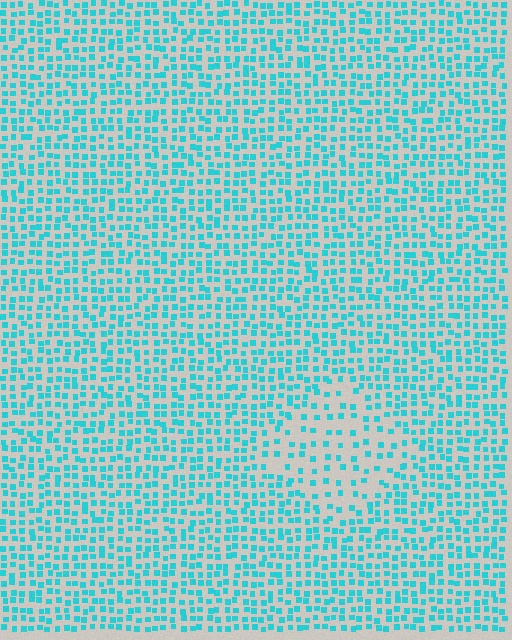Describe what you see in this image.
The image contains small cyan elements arranged at two different densities. A diamond-shaped region is visible where the elements are less densely packed than the surrounding area.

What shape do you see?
I see a diamond.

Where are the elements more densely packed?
The elements are more densely packed outside the diamond boundary.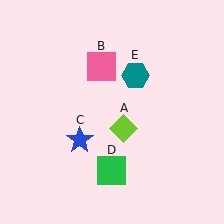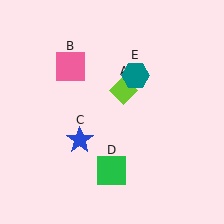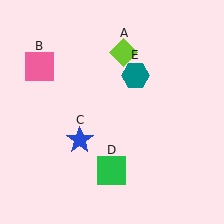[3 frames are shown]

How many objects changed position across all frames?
2 objects changed position: lime diamond (object A), pink square (object B).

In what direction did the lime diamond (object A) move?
The lime diamond (object A) moved up.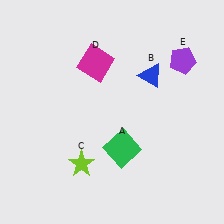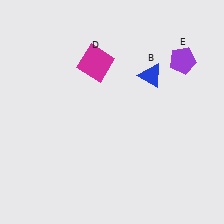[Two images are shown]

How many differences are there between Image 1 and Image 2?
There are 2 differences between the two images.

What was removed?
The lime star (C), the green square (A) were removed in Image 2.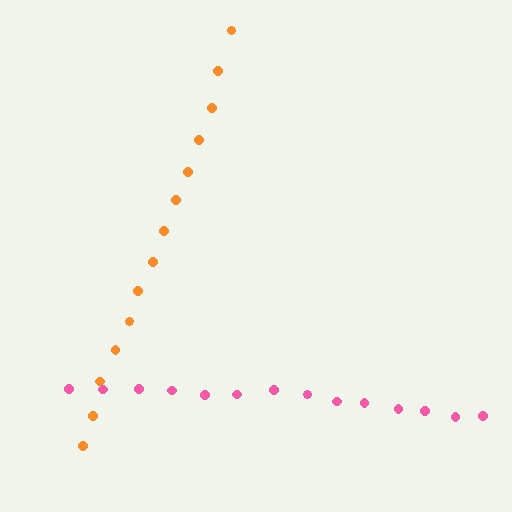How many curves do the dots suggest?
There are 2 distinct paths.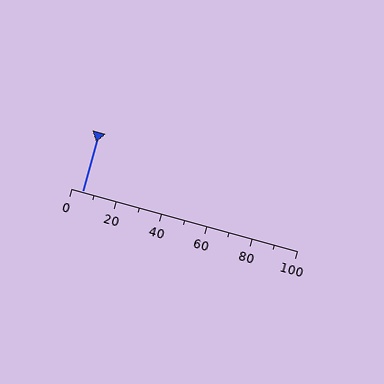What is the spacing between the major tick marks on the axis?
The major ticks are spaced 20 apart.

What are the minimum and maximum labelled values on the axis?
The axis runs from 0 to 100.